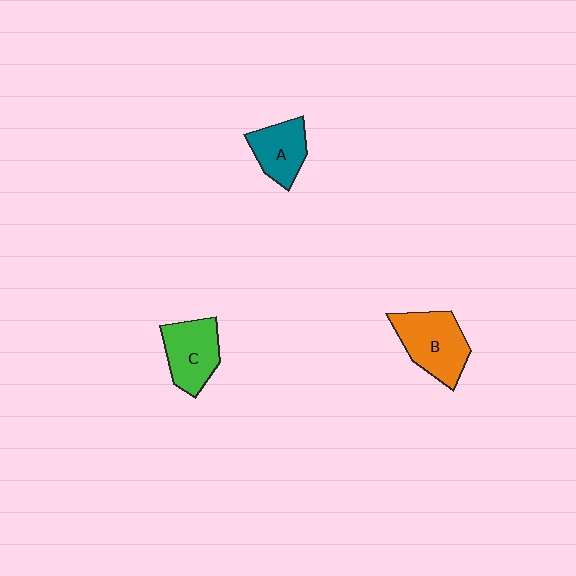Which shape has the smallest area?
Shape A (teal).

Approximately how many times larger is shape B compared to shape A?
Approximately 1.4 times.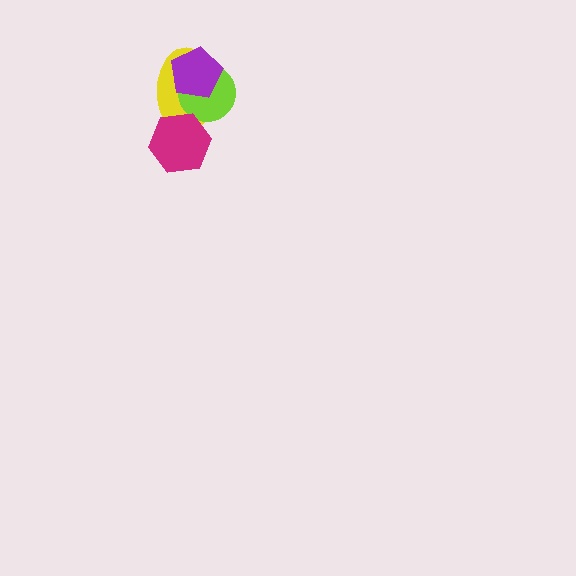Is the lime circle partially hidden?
Yes, it is partially covered by another shape.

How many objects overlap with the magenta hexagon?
1 object overlaps with the magenta hexagon.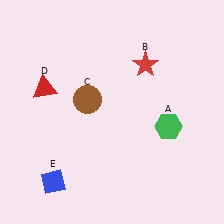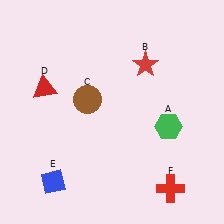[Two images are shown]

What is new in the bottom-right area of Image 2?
A red cross (F) was added in the bottom-right area of Image 2.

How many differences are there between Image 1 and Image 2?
There is 1 difference between the two images.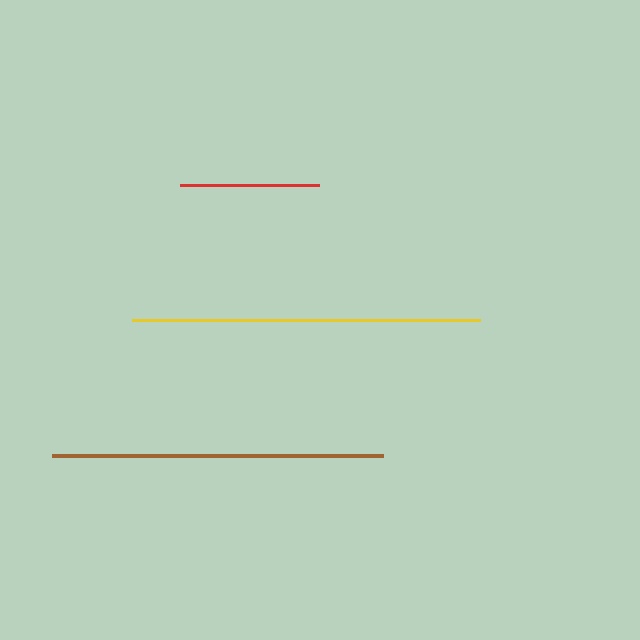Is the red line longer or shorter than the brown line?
The brown line is longer than the red line.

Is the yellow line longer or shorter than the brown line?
The yellow line is longer than the brown line.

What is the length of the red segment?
The red segment is approximately 138 pixels long.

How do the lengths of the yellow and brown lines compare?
The yellow and brown lines are approximately the same length.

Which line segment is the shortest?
The red line is the shortest at approximately 138 pixels.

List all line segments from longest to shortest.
From longest to shortest: yellow, brown, red.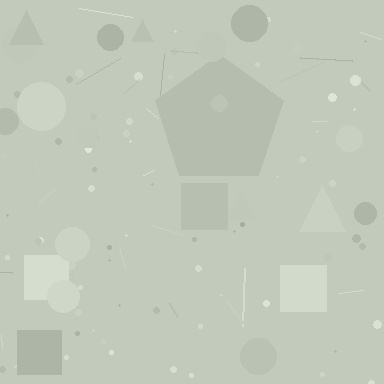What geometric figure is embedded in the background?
A pentagon is embedded in the background.